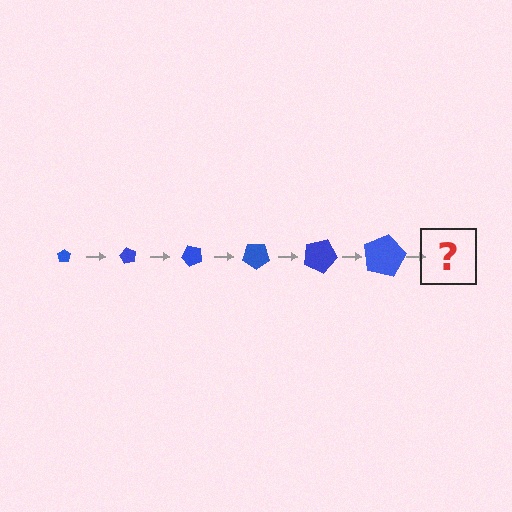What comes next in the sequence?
The next element should be a pentagon, larger than the previous one and rotated 360 degrees from the start.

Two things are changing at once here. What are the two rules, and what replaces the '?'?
The two rules are that the pentagon grows larger each step and it rotates 60 degrees each step. The '?' should be a pentagon, larger than the previous one and rotated 360 degrees from the start.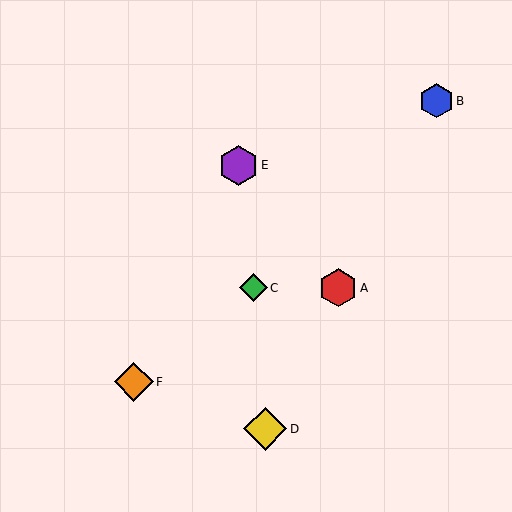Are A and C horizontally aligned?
Yes, both are at y≈288.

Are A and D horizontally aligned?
No, A is at y≈288 and D is at y≈429.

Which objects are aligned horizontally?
Objects A, C are aligned horizontally.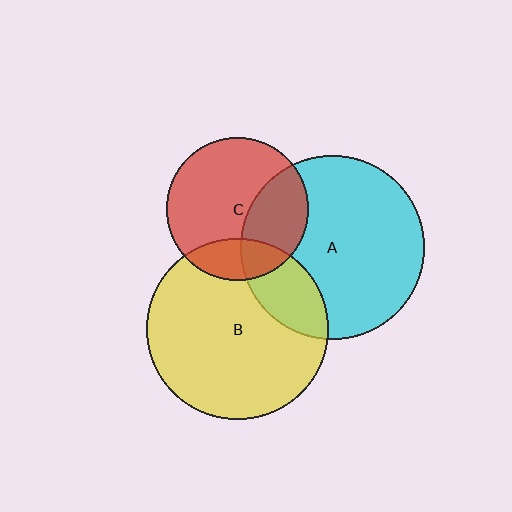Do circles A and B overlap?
Yes.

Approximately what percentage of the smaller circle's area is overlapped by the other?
Approximately 20%.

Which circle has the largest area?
Circle A (cyan).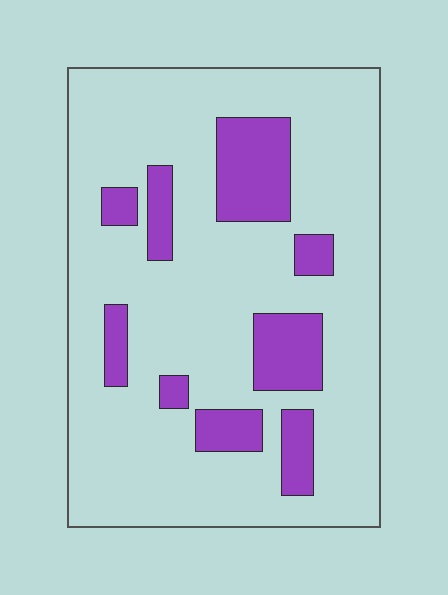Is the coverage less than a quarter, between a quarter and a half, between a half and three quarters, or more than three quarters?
Less than a quarter.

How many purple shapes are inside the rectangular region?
9.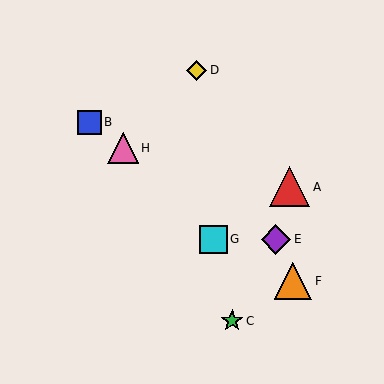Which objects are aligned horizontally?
Objects E, G are aligned horizontally.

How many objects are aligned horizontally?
2 objects (E, G) are aligned horizontally.